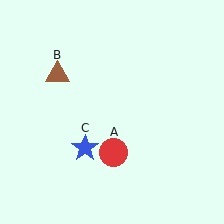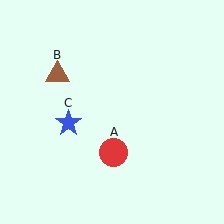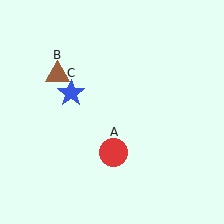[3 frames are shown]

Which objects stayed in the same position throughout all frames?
Red circle (object A) and brown triangle (object B) remained stationary.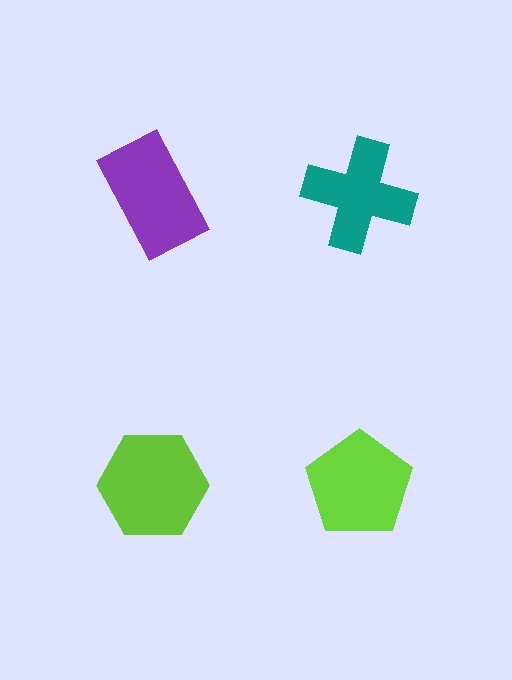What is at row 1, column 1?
A purple rectangle.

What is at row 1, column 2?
A teal cross.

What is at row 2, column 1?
A lime hexagon.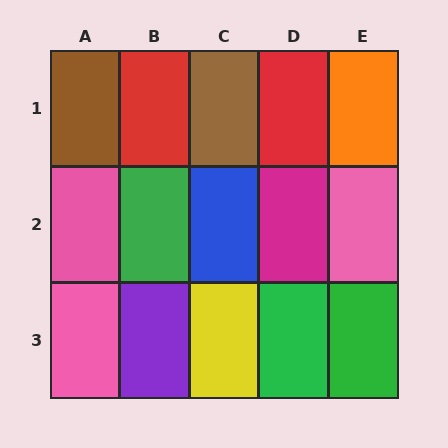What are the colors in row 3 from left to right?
Pink, purple, yellow, green, green.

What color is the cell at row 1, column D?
Red.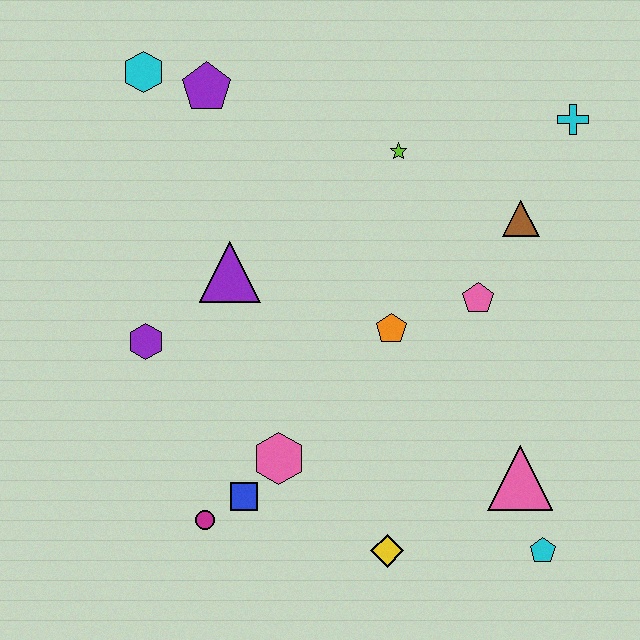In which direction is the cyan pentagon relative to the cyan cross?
The cyan pentagon is below the cyan cross.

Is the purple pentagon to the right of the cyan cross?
No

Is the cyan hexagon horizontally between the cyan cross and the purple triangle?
No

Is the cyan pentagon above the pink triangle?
No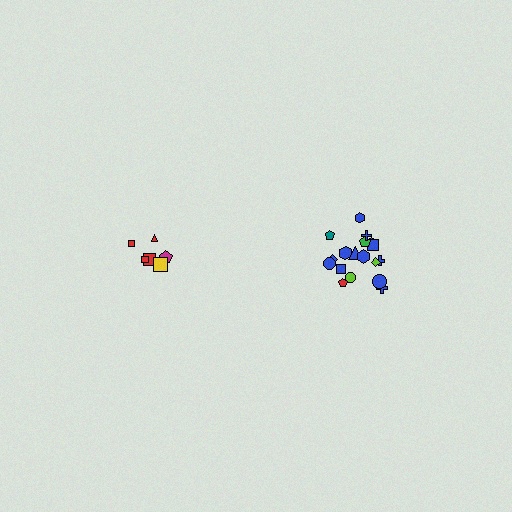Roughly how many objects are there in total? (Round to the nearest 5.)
Roughly 25 objects in total.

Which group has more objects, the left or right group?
The right group.